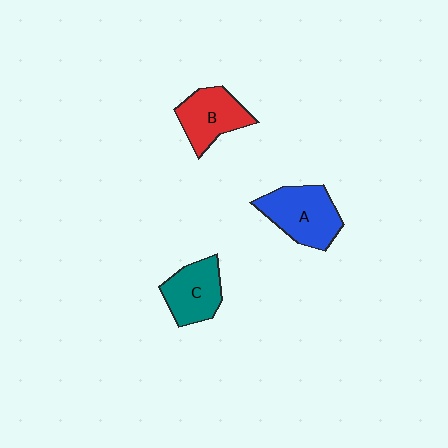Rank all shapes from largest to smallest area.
From largest to smallest: A (blue), B (red), C (teal).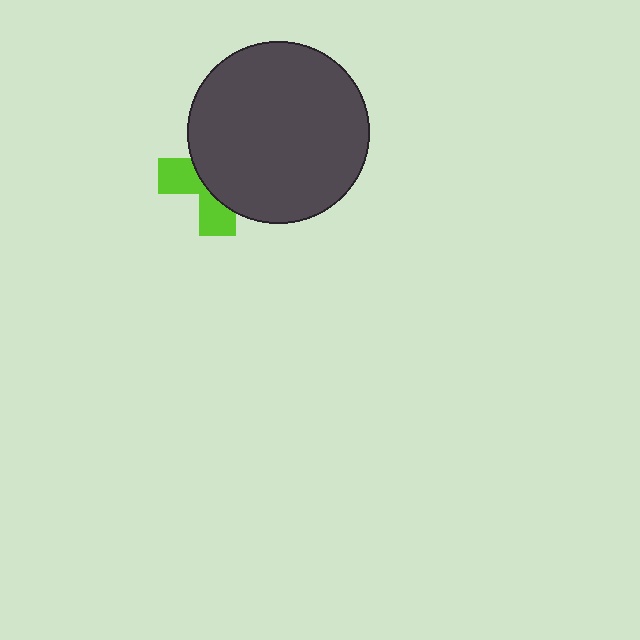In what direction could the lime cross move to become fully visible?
The lime cross could move left. That would shift it out from behind the dark gray circle entirely.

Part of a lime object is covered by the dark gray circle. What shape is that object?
It is a cross.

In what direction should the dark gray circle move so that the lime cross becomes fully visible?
The dark gray circle should move right. That is the shortest direction to clear the overlap and leave the lime cross fully visible.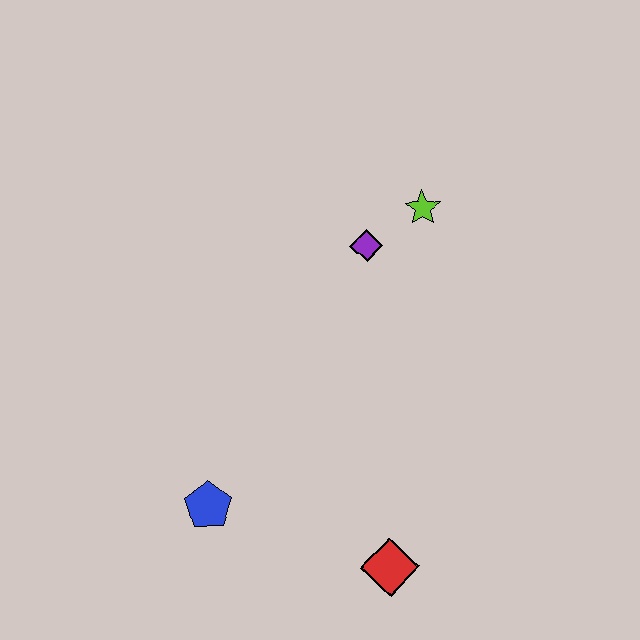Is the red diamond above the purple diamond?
No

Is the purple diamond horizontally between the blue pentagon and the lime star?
Yes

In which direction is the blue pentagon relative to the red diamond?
The blue pentagon is to the left of the red diamond.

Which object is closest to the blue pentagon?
The red diamond is closest to the blue pentagon.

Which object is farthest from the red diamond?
The lime star is farthest from the red diamond.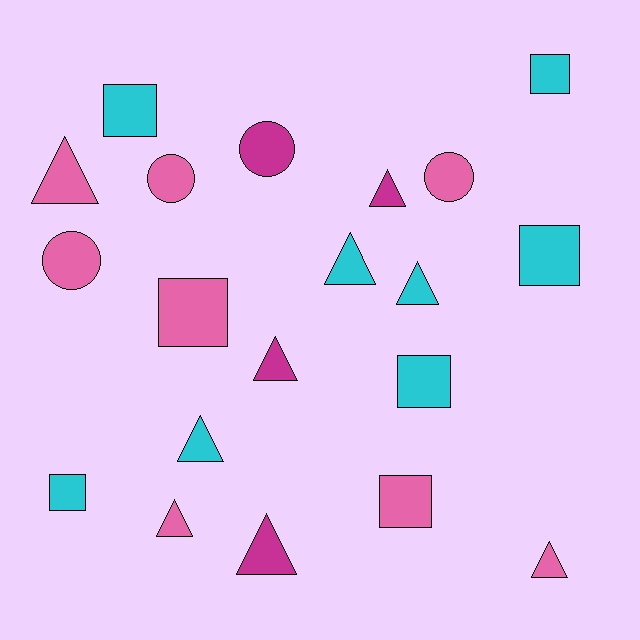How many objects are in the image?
There are 20 objects.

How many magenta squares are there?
There are no magenta squares.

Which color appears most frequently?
Pink, with 8 objects.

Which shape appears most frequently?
Triangle, with 9 objects.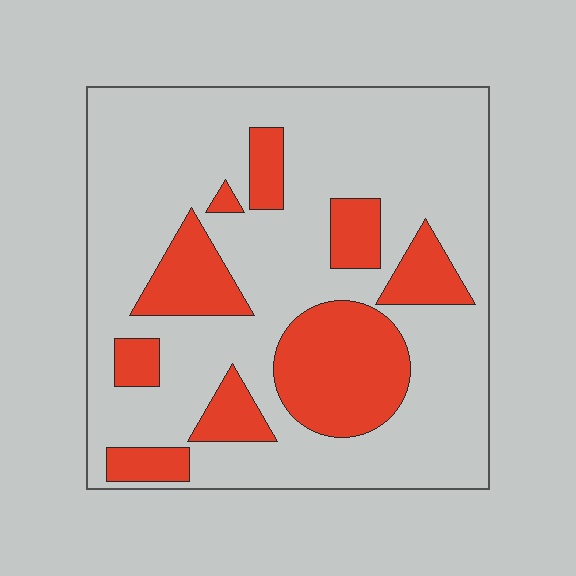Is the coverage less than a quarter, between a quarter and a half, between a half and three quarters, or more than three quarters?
Between a quarter and a half.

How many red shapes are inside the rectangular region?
9.